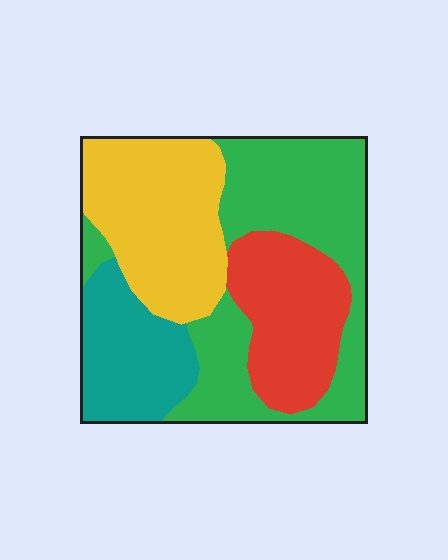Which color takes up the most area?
Green, at roughly 35%.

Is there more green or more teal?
Green.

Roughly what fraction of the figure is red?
Red covers roughly 20% of the figure.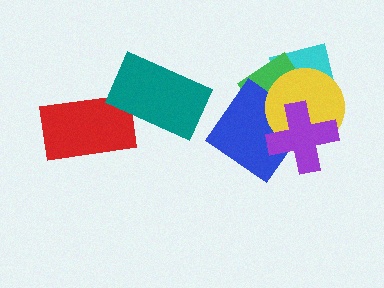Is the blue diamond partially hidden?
Yes, it is partially covered by another shape.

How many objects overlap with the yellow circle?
4 objects overlap with the yellow circle.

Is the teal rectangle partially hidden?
No, no other shape covers it.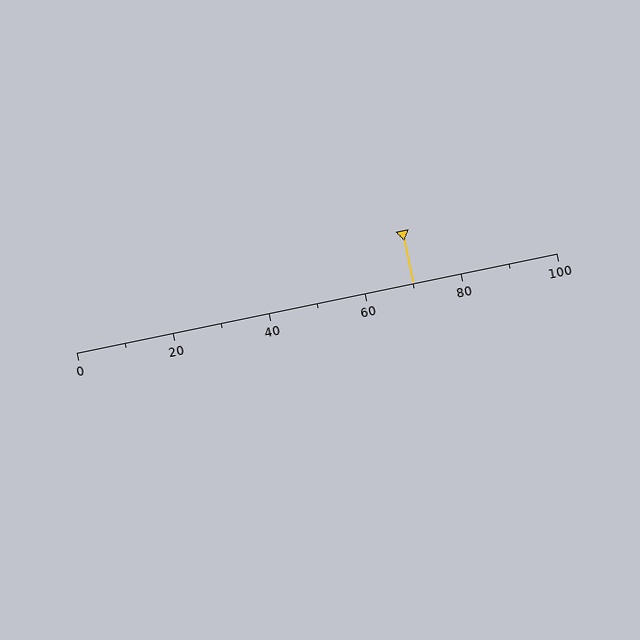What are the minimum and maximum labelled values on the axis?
The axis runs from 0 to 100.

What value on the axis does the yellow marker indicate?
The marker indicates approximately 70.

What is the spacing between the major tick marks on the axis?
The major ticks are spaced 20 apart.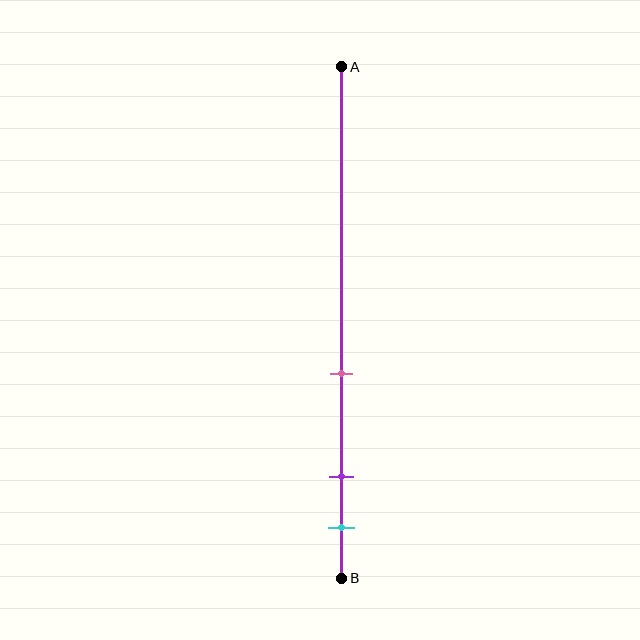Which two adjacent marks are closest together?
The purple and cyan marks are the closest adjacent pair.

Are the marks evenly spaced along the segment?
No, the marks are not evenly spaced.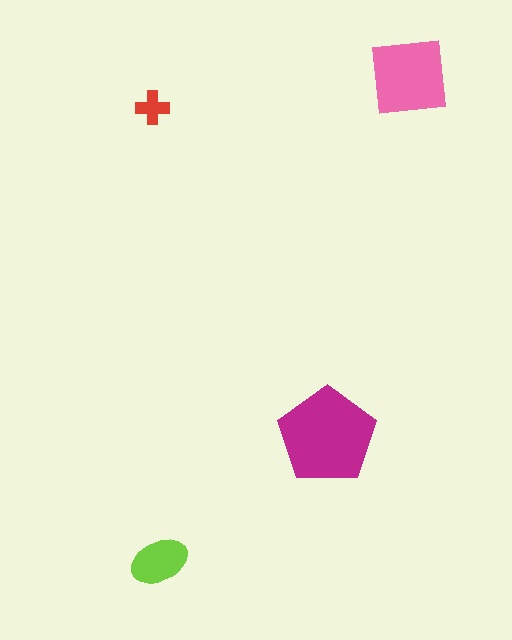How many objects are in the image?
There are 4 objects in the image.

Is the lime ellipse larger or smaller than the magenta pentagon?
Smaller.